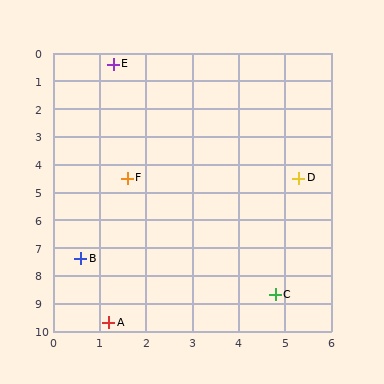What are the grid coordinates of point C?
Point C is at approximately (4.8, 8.7).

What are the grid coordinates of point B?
Point B is at approximately (0.6, 7.4).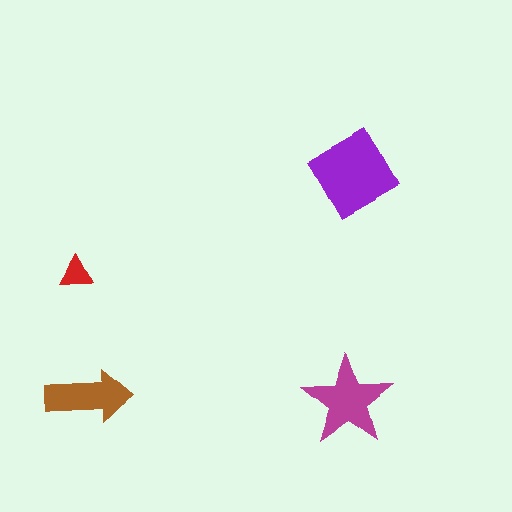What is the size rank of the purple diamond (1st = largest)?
1st.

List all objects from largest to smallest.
The purple diamond, the magenta star, the brown arrow, the red triangle.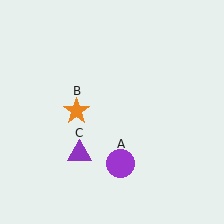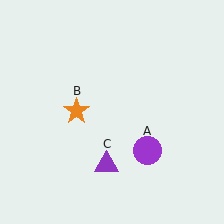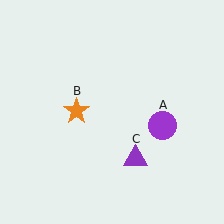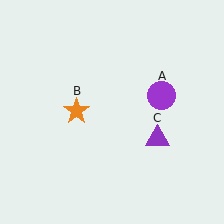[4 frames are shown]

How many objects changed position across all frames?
2 objects changed position: purple circle (object A), purple triangle (object C).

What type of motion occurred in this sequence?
The purple circle (object A), purple triangle (object C) rotated counterclockwise around the center of the scene.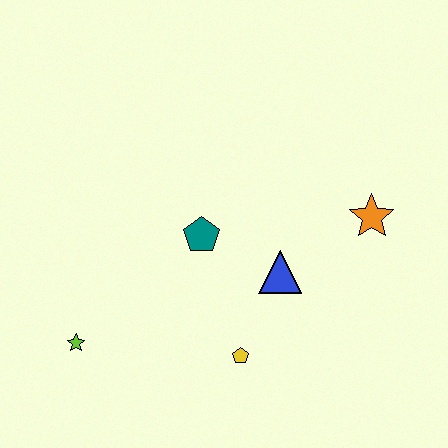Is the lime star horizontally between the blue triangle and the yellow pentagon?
No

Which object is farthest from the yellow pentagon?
The orange star is farthest from the yellow pentagon.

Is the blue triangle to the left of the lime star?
No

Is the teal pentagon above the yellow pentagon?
Yes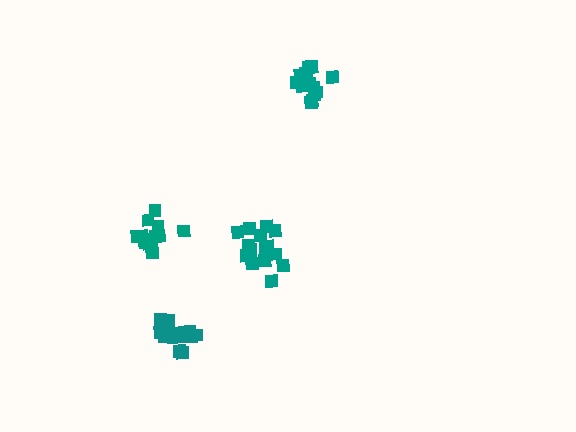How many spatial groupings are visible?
There are 4 spatial groupings.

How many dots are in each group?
Group 1: 14 dots, Group 2: 14 dots, Group 3: 17 dots, Group 4: 17 dots (62 total).